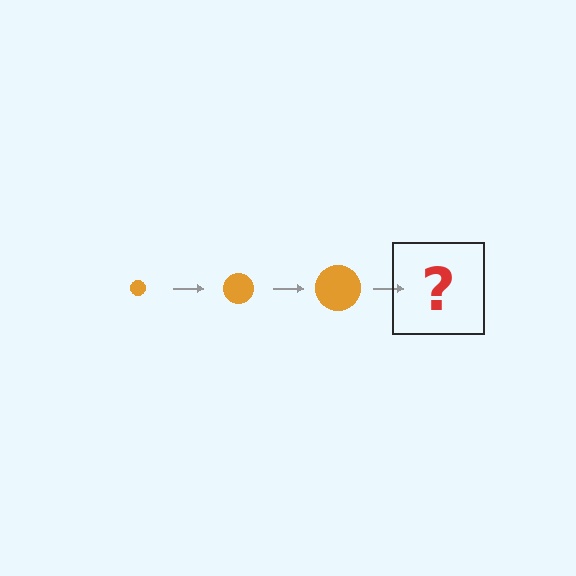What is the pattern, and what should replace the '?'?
The pattern is that the circle gets progressively larger each step. The '?' should be an orange circle, larger than the previous one.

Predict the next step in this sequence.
The next step is an orange circle, larger than the previous one.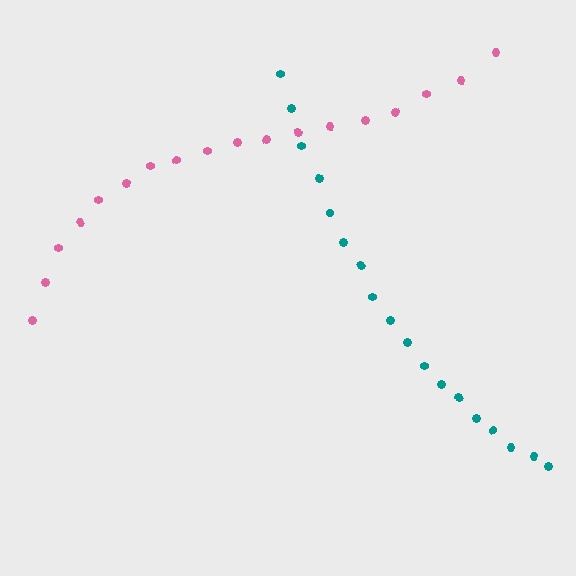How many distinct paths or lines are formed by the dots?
There are 2 distinct paths.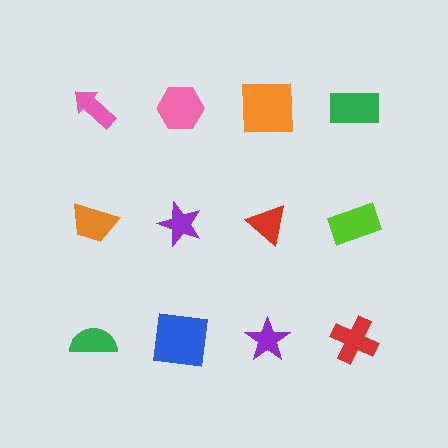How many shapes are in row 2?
4 shapes.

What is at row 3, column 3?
A purple star.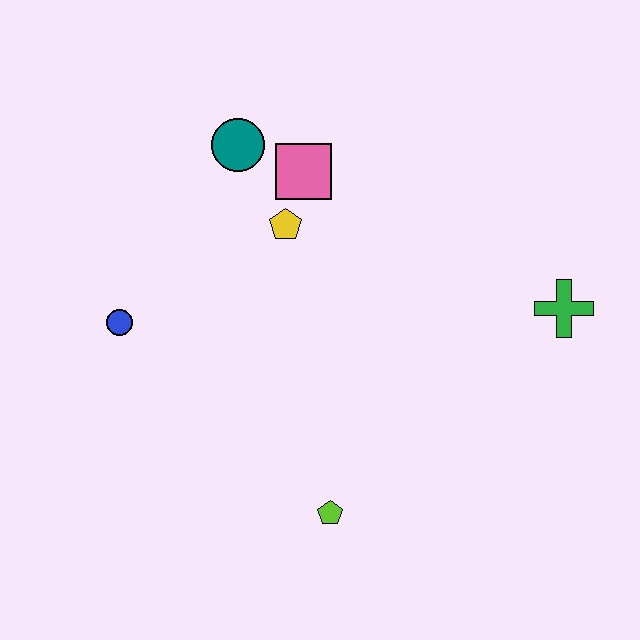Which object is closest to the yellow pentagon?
The pink square is closest to the yellow pentagon.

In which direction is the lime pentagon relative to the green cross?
The lime pentagon is to the left of the green cross.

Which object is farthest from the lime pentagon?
The teal circle is farthest from the lime pentagon.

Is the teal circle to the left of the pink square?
Yes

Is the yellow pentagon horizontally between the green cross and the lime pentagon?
No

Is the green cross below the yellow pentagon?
Yes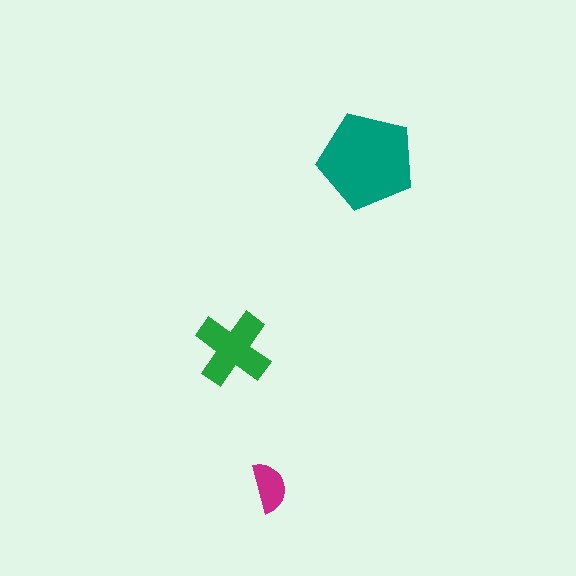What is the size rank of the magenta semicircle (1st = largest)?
3rd.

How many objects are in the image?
There are 3 objects in the image.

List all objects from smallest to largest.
The magenta semicircle, the green cross, the teal pentagon.